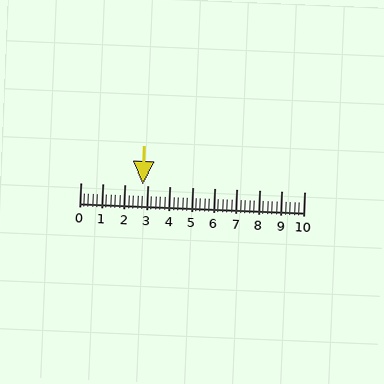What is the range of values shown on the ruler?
The ruler shows values from 0 to 10.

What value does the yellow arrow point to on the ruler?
The yellow arrow points to approximately 2.8.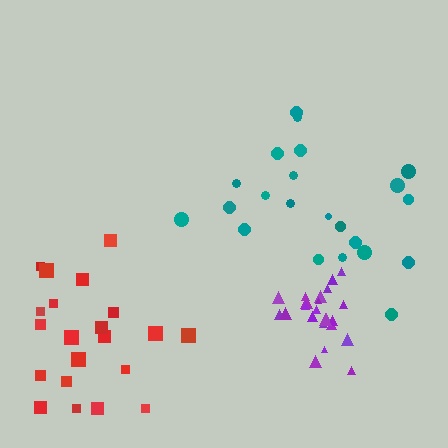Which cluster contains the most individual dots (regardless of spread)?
Purple (23).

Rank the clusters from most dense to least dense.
purple, teal, red.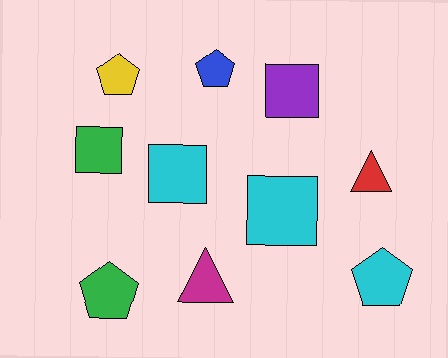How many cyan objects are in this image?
There are 3 cyan objects.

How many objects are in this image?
There are 10 objects.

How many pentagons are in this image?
There are 4 pentagons.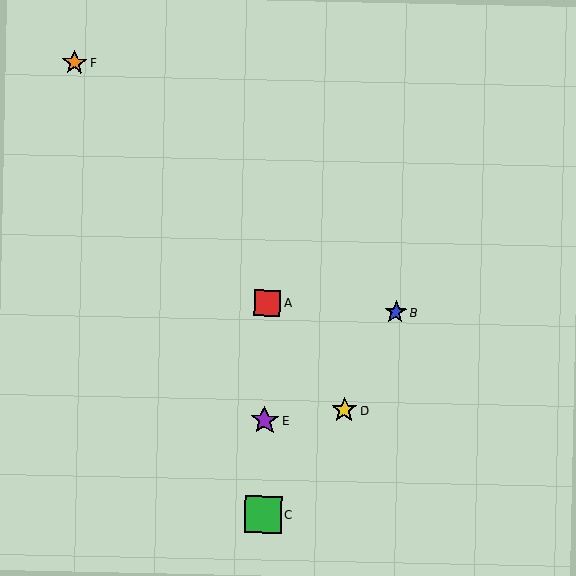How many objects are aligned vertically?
3 objects (A, C, E) are aligned vertically.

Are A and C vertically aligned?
Yes, both are at x≈267.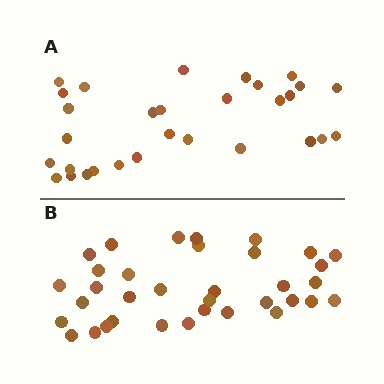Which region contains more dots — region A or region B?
Region B (the bottom region) has more dots.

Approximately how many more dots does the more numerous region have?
Region B has about 5 more dots than region A.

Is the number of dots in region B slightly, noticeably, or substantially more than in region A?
Region B has only slightly more — the two regions are fairly close. The ratio is roughly 1.2 to 1.